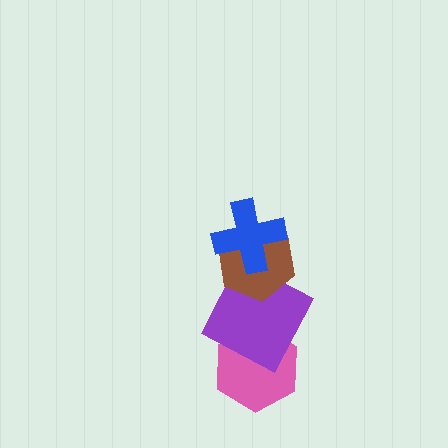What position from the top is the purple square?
The purple square is 3rd from the top.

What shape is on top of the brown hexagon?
The blue cross is on top of the brown hexagon.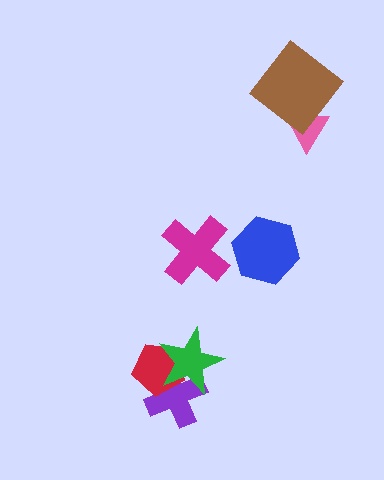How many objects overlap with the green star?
2 objects overlap with the green star.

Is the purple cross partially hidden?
Yes, it is partially covered by another shape.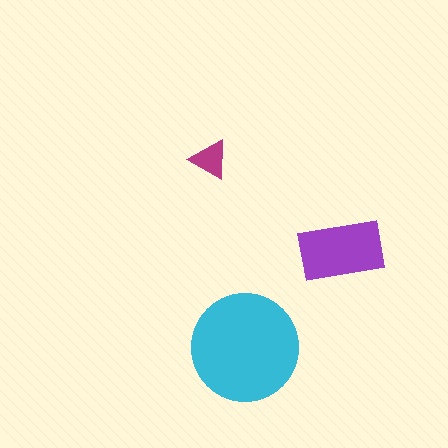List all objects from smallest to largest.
The magenta triangle, the purple rectangle, the cyan circle.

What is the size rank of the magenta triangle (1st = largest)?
3rd.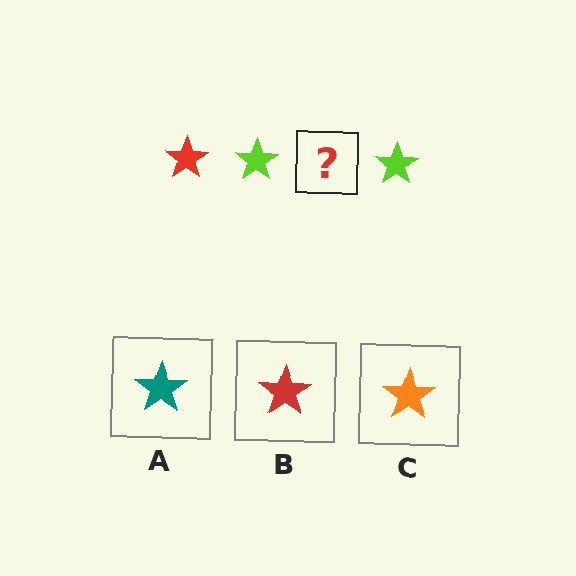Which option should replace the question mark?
Option B.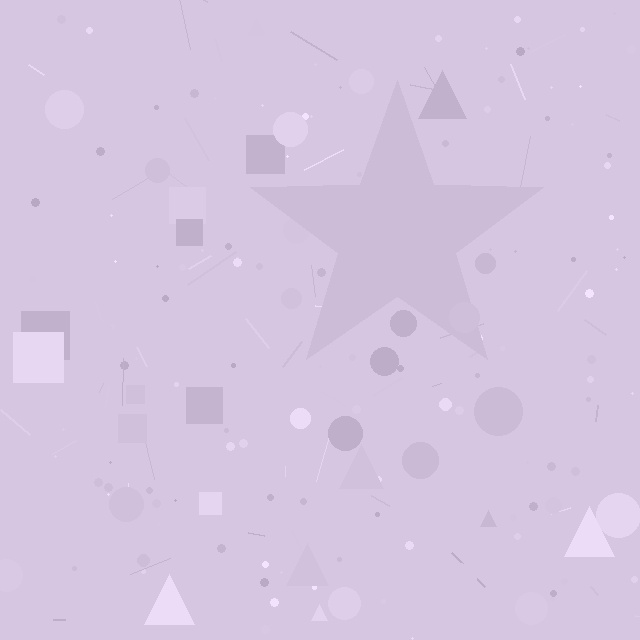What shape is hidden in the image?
A star is hidden in the image.